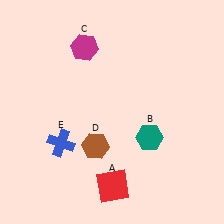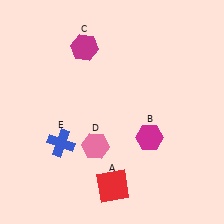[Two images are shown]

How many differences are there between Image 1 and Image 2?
There are 2 differences between the two images.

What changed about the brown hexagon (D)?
In Image 1, D is brown. In Image 2, it changed to pink.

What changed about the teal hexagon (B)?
In Image 1, B is teal. In Image 2, it changed to magenta.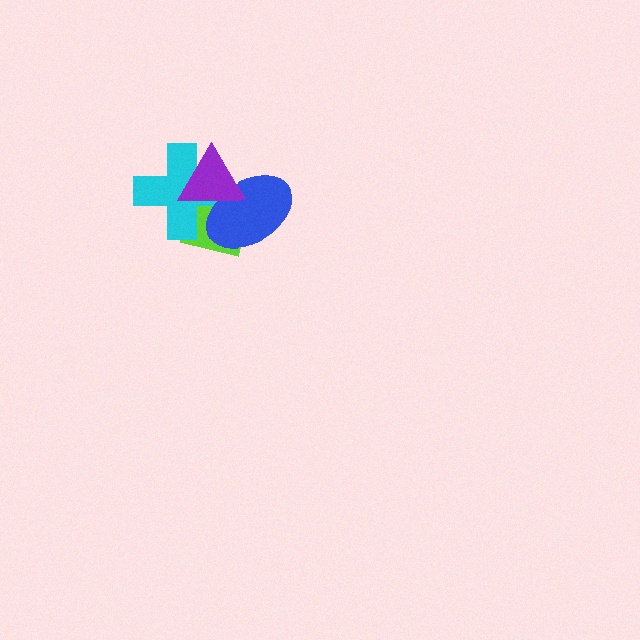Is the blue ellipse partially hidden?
Yes, it is partially covered by another shape.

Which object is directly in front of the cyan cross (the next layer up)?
The blue ellipse is directly in front of the cyan cross.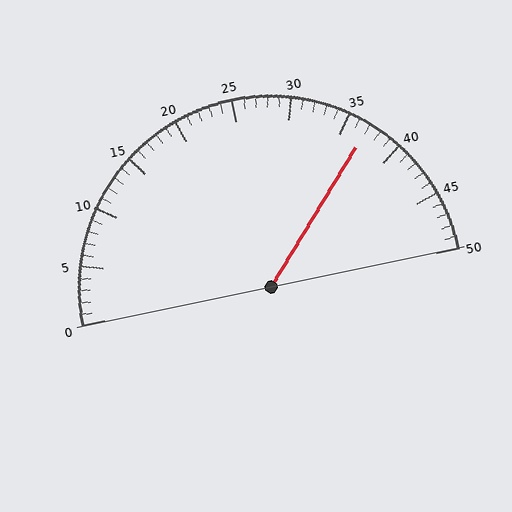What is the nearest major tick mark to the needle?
The nearest major tick mark is 35.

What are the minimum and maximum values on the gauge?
The gauge ranges from 0 to 50.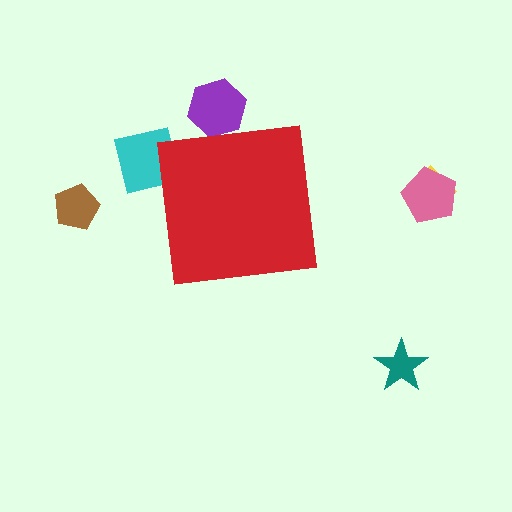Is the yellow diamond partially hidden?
No, the yellow diamond is fully visible.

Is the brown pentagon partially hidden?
No, the brown pentagon is fully visible.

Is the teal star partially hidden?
No, the teal star is fully visible.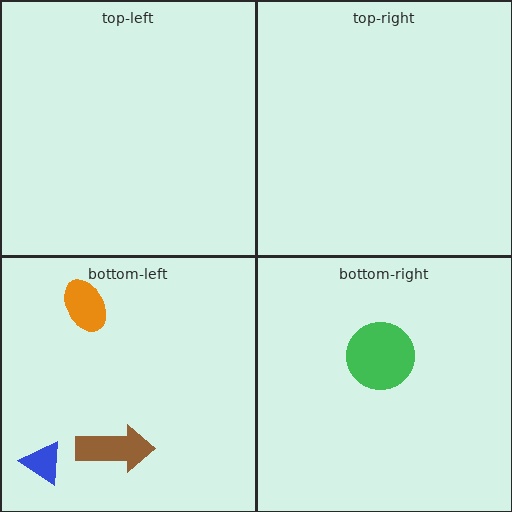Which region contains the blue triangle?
The bottom-left region.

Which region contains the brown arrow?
The bottom-left region.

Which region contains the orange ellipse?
The bottom-left region.